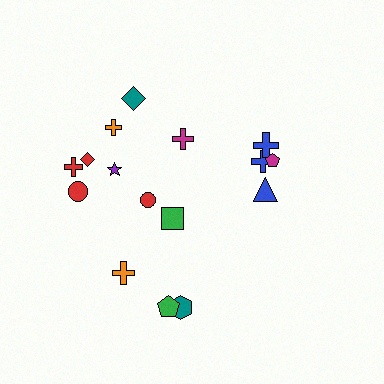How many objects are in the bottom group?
There are 4 objects.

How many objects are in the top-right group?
There are 5 objects.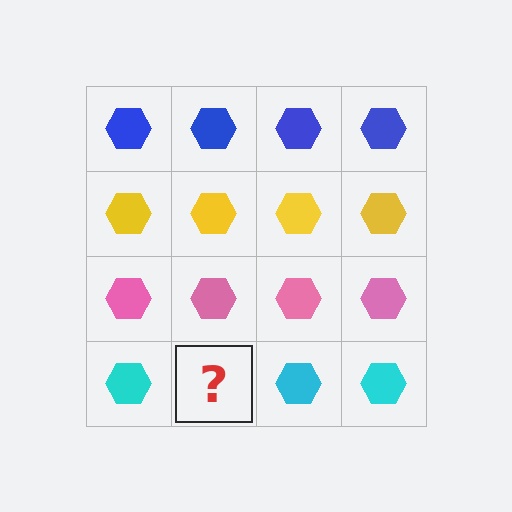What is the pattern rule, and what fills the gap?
The rule is that each row has a consistent color. The gap should be filled with a cyan hexagon.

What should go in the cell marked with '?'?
The missing cell should contain a cyan hexagon.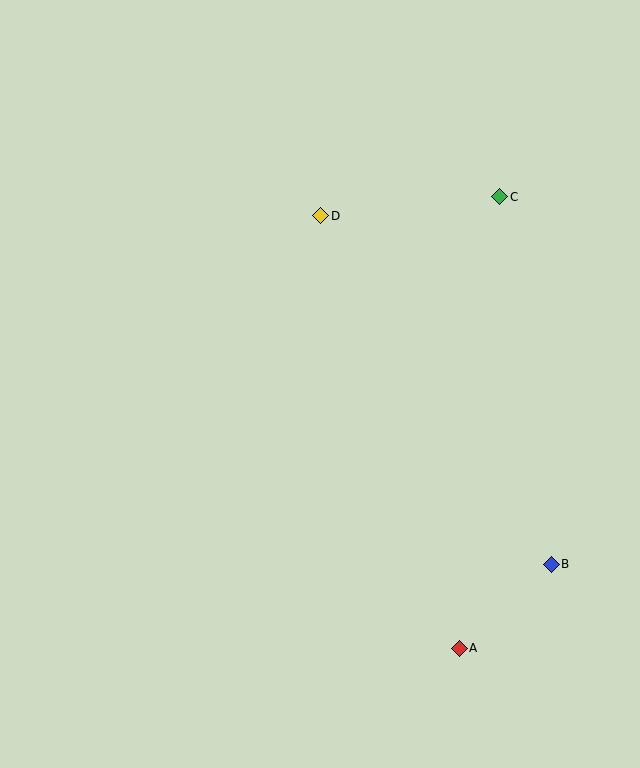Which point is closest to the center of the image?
Point D at (321, 216) is closest to the center.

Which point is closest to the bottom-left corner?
Point A is closest to the bottom-left corner.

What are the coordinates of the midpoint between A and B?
The midpoint between A and B is at (505, 606).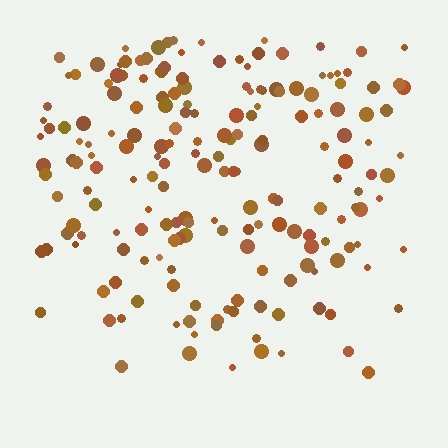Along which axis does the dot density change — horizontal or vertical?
Vertical.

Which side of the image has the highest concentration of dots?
The top.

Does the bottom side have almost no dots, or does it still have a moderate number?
Still a moderate number, just noticeably fewer than the top.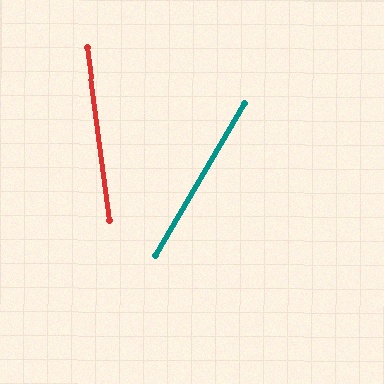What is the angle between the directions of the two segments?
Approximately 38 degrees.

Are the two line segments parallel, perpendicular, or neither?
Neither parallel nor perpendicular — they differ by about 38°.